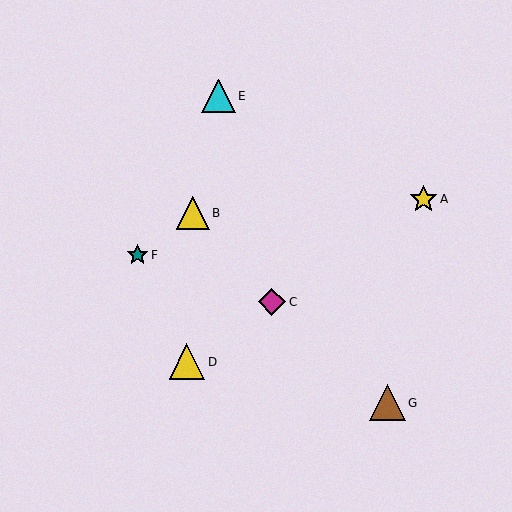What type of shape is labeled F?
Shape F is a teal star.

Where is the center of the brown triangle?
The center of the brown triangle is at (388, 402).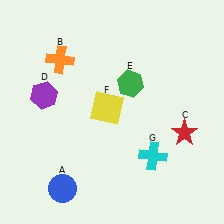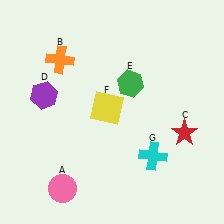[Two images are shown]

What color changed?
The circle (A) changed from blue in Image 1 to pink in Image 2.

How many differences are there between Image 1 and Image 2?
There is 1 difference between the two images.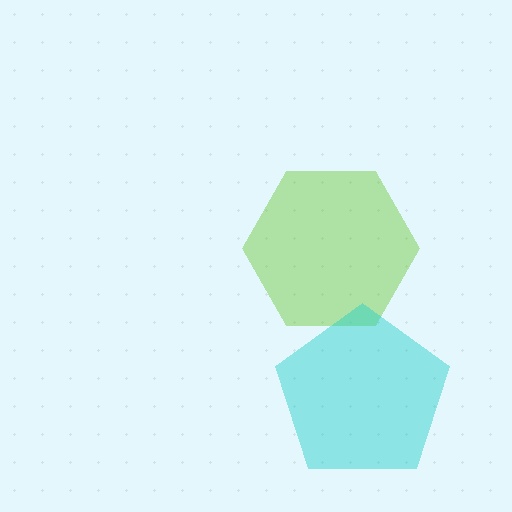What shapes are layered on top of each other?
The layered shapes are: a lime hexagon, a cyan pentagon.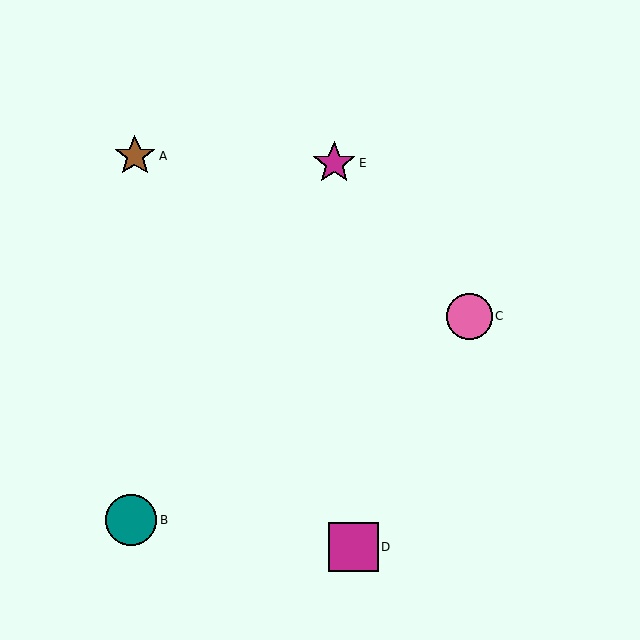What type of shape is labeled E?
Shape E is a magenta star.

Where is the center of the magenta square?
The center of the magenta square is at (353, 547).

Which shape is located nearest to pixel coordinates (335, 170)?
The magenta star (labeled E) at (334, 163) is nearest to that location.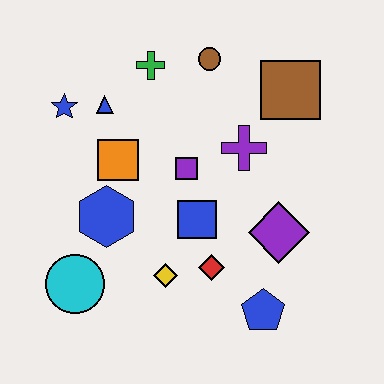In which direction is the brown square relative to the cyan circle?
The brown square is to the right of the cyan circle.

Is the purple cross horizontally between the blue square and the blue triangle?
No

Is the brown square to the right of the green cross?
Yes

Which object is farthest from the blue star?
The blue pentagon is farthest from the blue star.